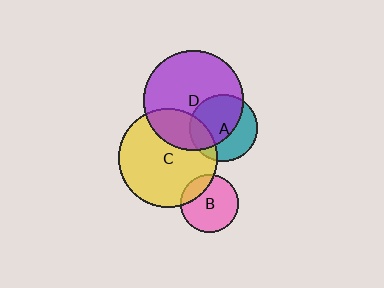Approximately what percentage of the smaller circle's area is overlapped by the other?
Approximately 60%.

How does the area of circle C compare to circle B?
Approximately 2.9 times.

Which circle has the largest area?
Circle D (purple).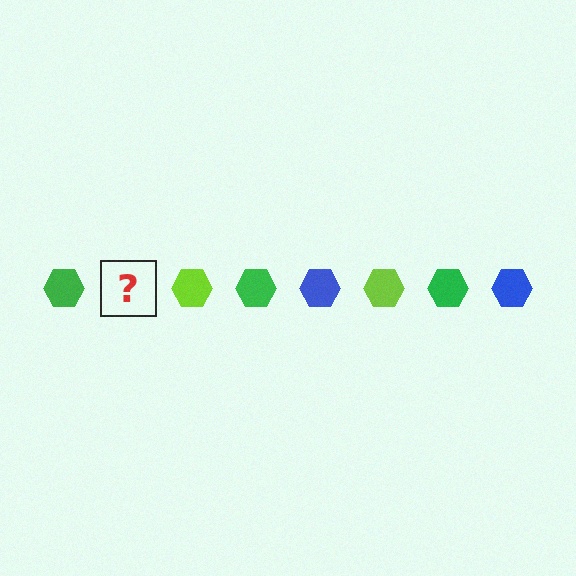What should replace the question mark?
The question mark should be replaced with a blue hexagon.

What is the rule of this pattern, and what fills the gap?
The rule is that the pattern cycles through green, blue, lime hexagons. The gap should be filled with a blue hexagon.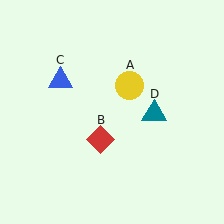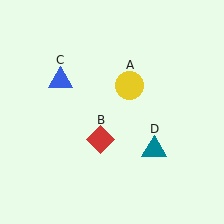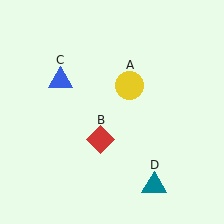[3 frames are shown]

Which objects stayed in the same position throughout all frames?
Yellow circle (object A) and red diamond (object B) and blue triangle (object C) remained stationary.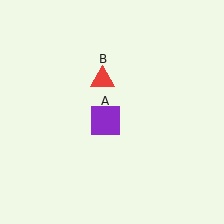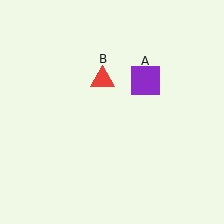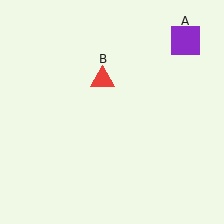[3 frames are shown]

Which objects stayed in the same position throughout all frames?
Red triangle (object B) remained stationary.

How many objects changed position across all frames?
1 object changed position: purple square (object A).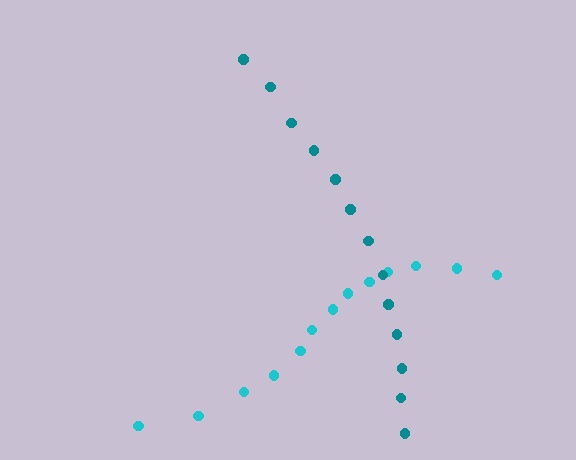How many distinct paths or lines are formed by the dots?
There are 2 distinct paths.